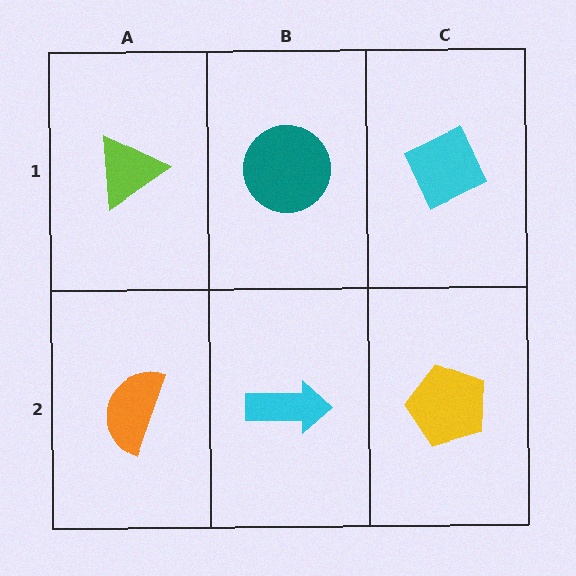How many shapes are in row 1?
3 shapes.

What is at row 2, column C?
A yellow pentagon.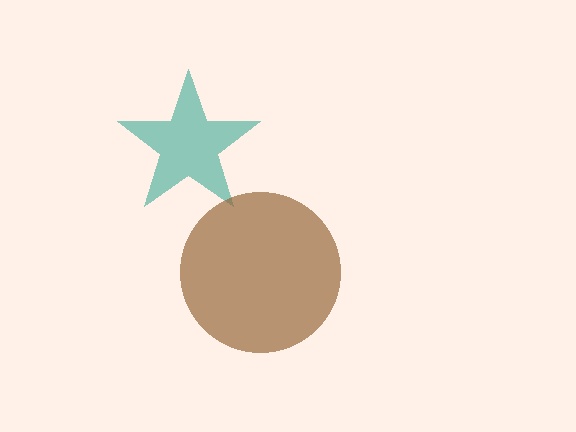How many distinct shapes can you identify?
There are 2 distinct shapes: a teal star, a brown circle.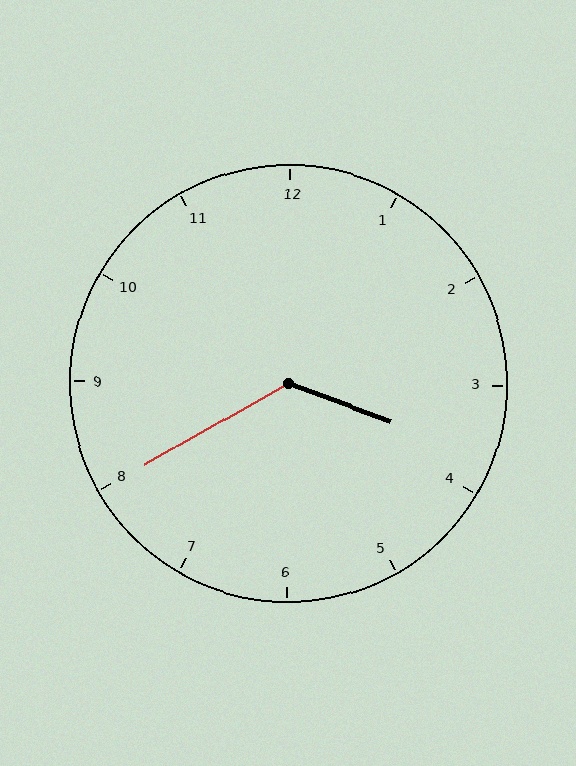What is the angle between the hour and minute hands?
Approximately 130 degrees.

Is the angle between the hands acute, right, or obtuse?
It is obtuse.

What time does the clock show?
3:40.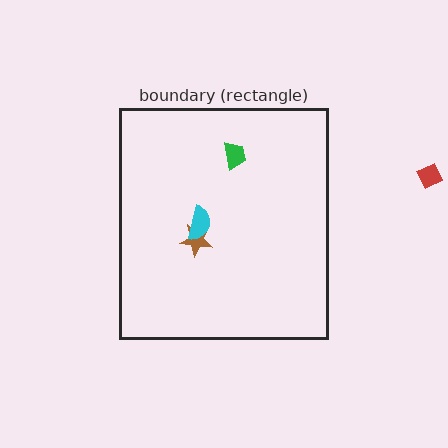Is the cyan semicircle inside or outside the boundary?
Inside.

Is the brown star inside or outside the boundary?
Inside.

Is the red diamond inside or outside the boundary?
Outside.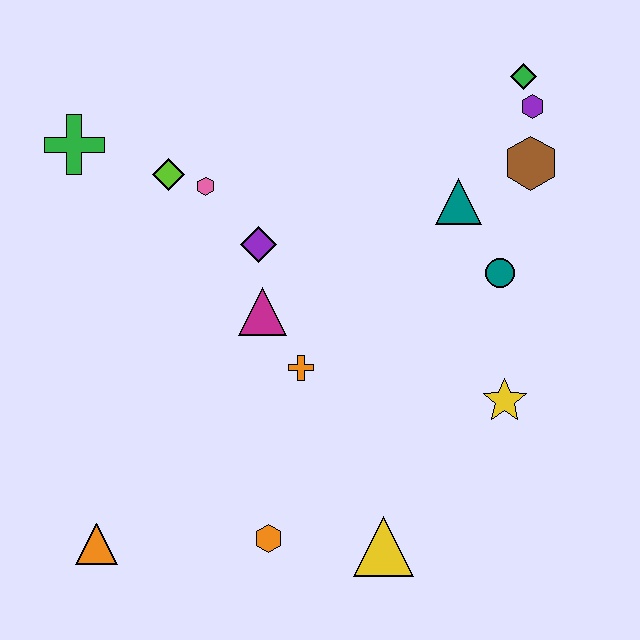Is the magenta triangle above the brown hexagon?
No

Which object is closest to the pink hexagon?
The lime diamond is closest to the pink hexagon.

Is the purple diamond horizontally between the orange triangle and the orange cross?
Yes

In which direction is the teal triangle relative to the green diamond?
The teal triangle is below the green diamond.